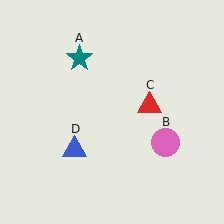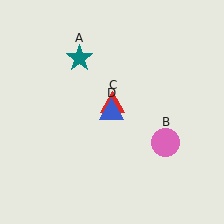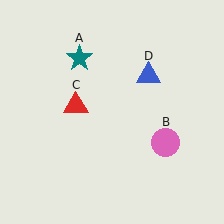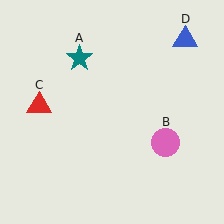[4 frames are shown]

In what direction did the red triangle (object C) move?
The red triangle (object C) moved left.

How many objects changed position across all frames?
2 objects changed position: red triangle (object C), blue triangle (object D).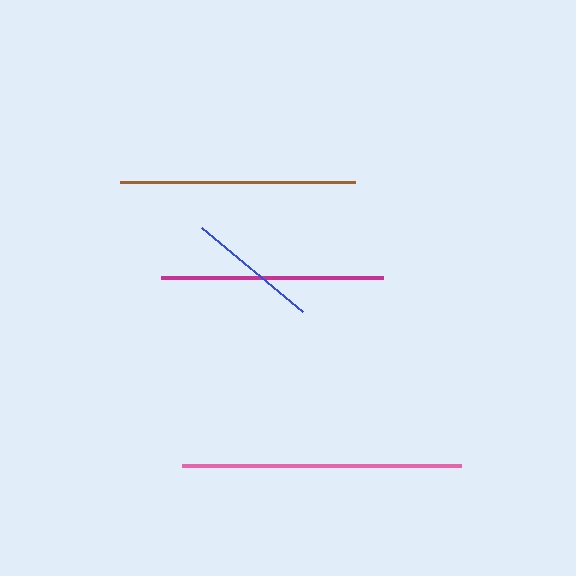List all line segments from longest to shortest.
From longest to shortest: pink, brown, magenta, blue.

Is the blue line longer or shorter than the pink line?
The pink line is longer than the blue line.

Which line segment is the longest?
The pink line is the longest at approximately 279 pixels.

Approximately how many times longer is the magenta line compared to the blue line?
The magenta line is approximately 1.7 times the length of the blue line.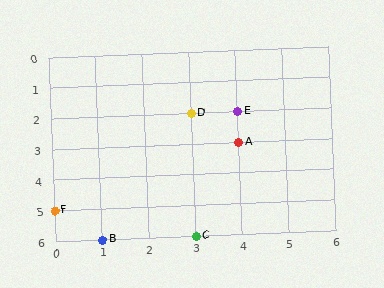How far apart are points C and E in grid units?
Points C and E are 1 column and 4 rows apart (about 4.1 grid units diagonally).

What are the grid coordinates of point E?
Point E is at grid coordinates (4, 2).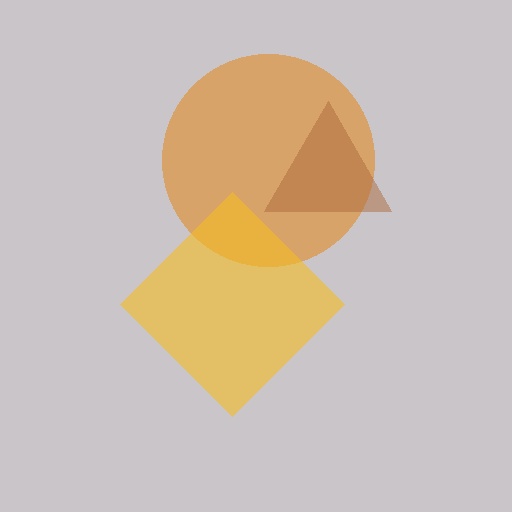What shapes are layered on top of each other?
The layered shapes are: an orange circle, a brown triangle, a yellow diamond.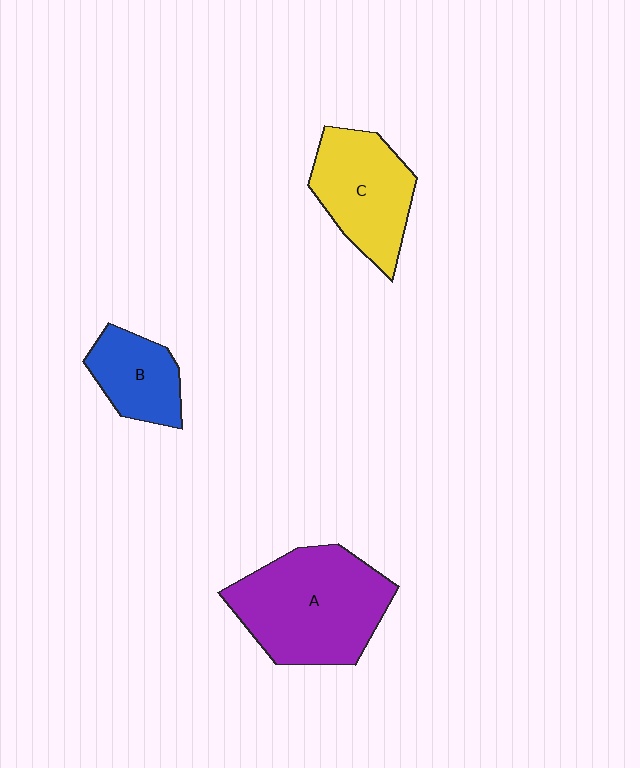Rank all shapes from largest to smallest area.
From largest to smallest: A (purple), C (yellow), B (blue).